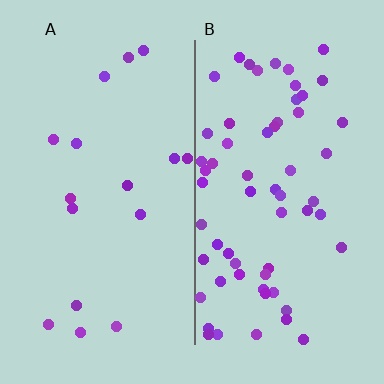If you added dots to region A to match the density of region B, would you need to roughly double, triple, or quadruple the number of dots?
Approximately quadruple.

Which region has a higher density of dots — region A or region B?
B (the right).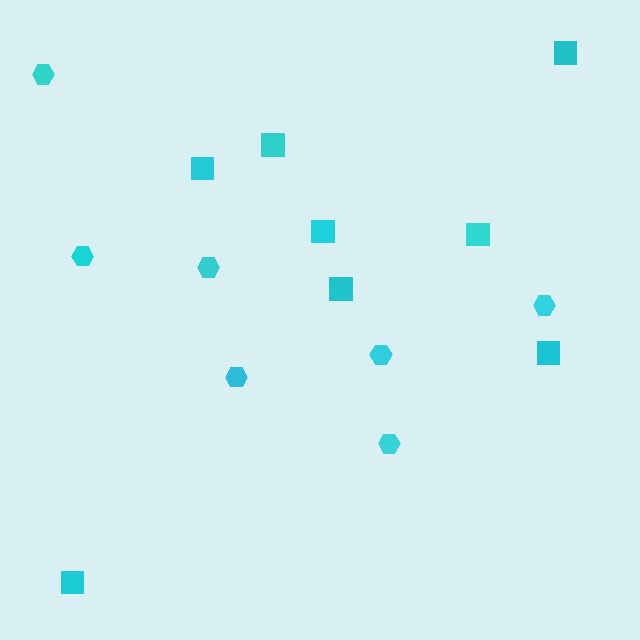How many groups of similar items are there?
There are 2 groups: one group of hexagons (7) and one group of squares (8).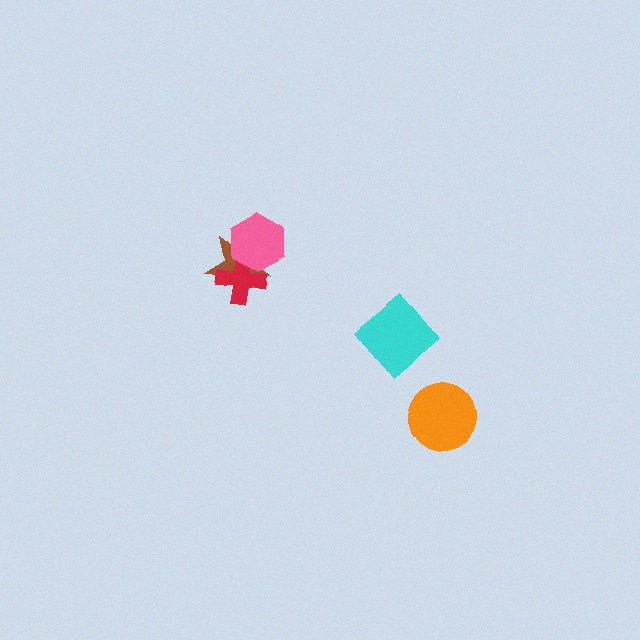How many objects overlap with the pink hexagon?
2 objects overlap with the pink hexagon.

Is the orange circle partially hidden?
No, no other shape covers it.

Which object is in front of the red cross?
The pink hexagon is in front of the red cross.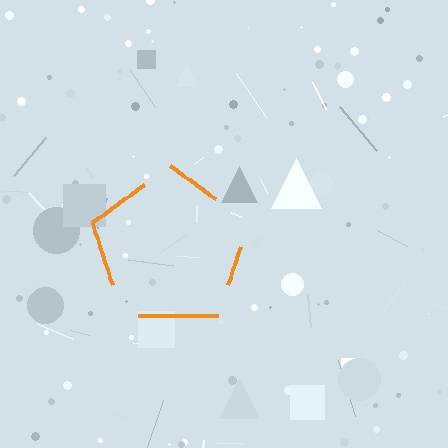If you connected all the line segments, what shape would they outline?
They would outline a pentagon.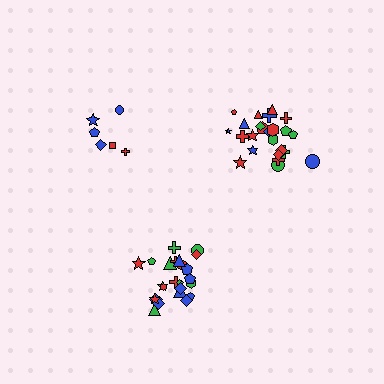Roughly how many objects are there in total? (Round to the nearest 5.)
Roughly 55 objects in total.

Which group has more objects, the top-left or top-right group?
The top-right group.